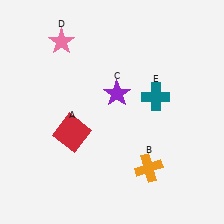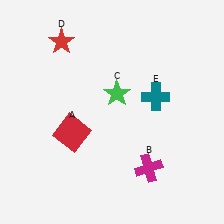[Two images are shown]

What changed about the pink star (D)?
In Image 1, D is pink. In Image 2, it changed to red.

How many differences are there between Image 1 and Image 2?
There are 3 differences between the two images.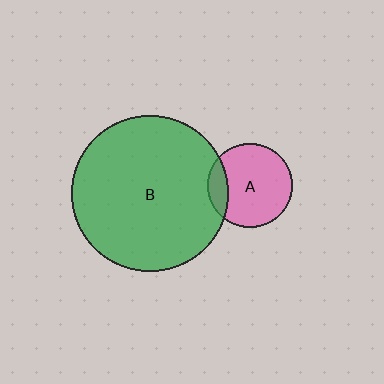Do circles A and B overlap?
Yes.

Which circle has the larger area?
Circle B (green).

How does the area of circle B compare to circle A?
Approximately 3.4 times.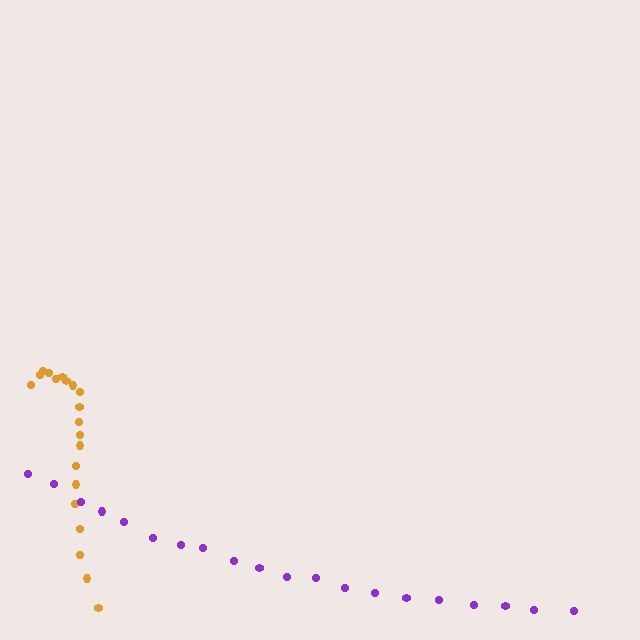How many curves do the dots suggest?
There are 2 distinct paths.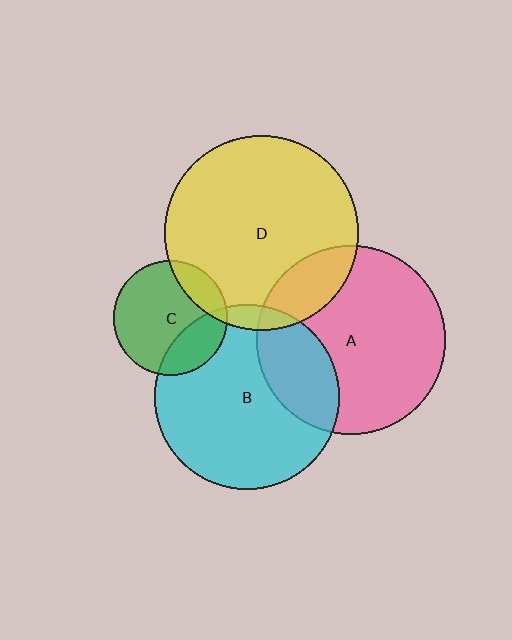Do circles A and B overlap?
Yes.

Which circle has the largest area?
Circle D (yellow).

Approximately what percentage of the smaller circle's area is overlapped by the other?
Approximately 25%.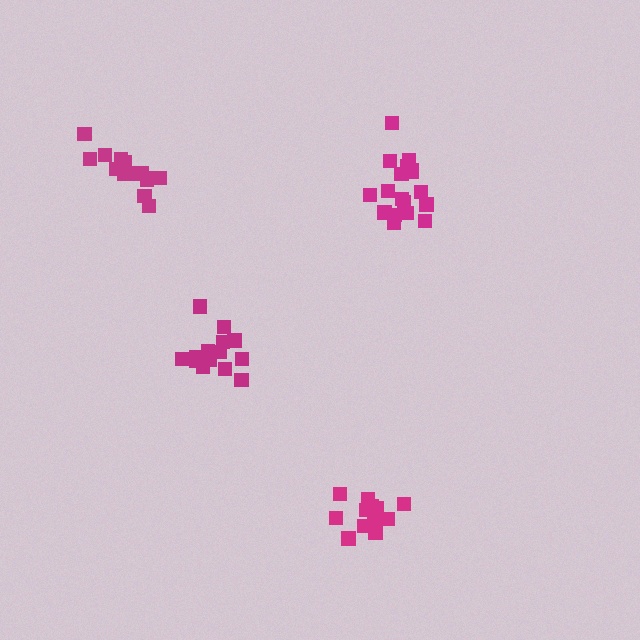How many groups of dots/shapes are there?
There are 4 groups.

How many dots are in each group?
Group 1: 13 dots, Group 2: 15 dots, Group 3: 18 dots, Group 4: 15 dots (61 total).